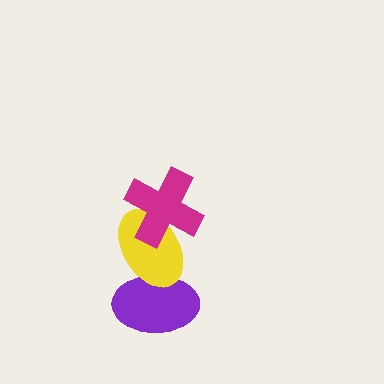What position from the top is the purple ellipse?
The purple ellipse is 3rd from the top.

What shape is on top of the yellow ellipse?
The magenta cross is on top of the yellow ellipse.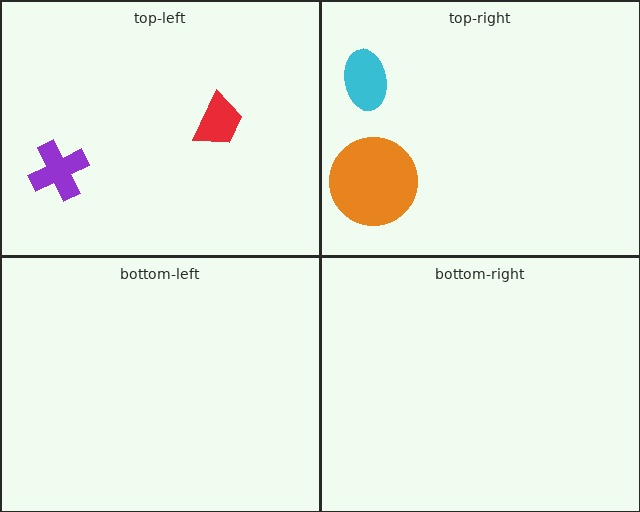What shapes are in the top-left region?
The red trapezoid, the purple cross.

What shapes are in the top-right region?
The cyan ellipse, the orange circle.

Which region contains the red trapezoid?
The top-left region.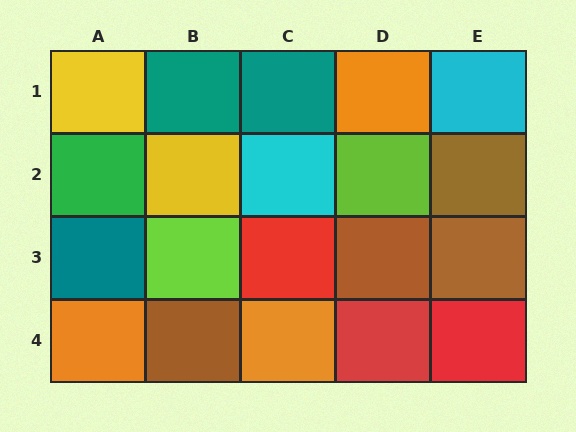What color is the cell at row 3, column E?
Brown.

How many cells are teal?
3 cells are teal.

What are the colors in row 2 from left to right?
Green, yellow, cyan, lime, brown.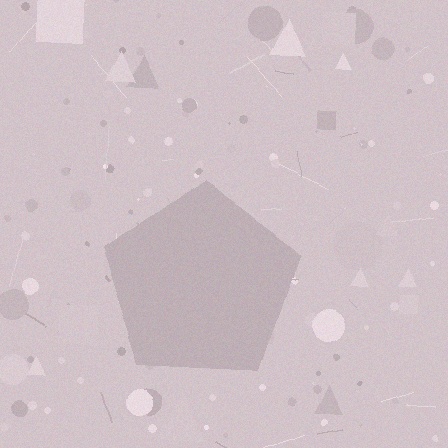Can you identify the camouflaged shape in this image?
The camouflaged shape is a pentagon.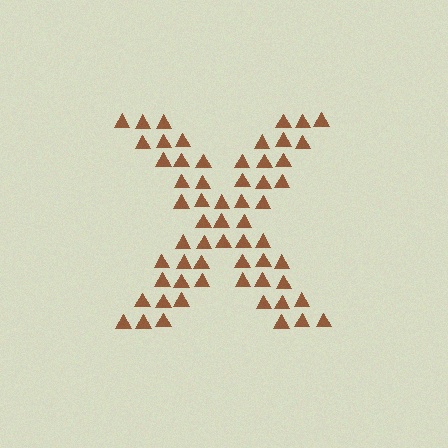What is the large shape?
The large shape is the letter X.